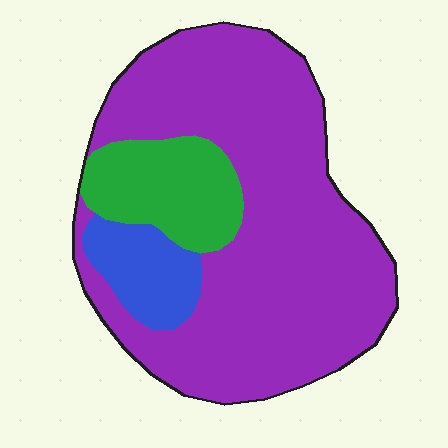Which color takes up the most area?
Purple, at roughly 75%.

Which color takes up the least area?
Blue, at roughly 10%.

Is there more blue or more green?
Green.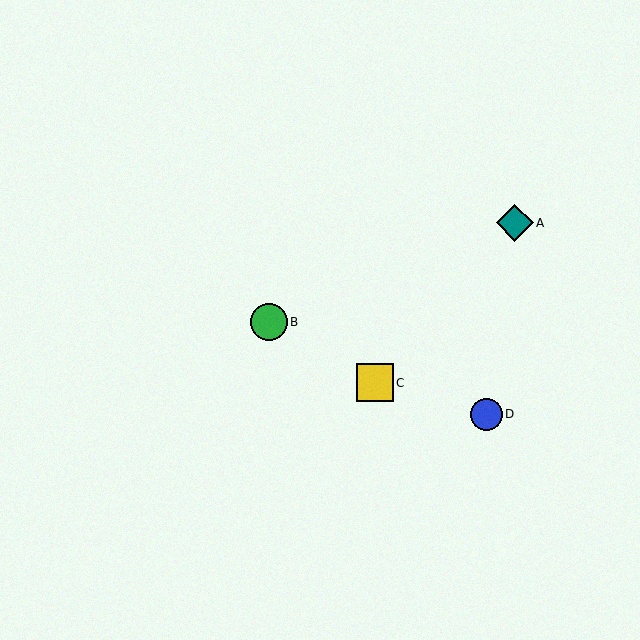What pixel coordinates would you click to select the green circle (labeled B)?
Click at (269, 322) to select the green circle B.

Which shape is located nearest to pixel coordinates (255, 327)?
The green circle (labeled B) at (269, 322) is nearest to that location.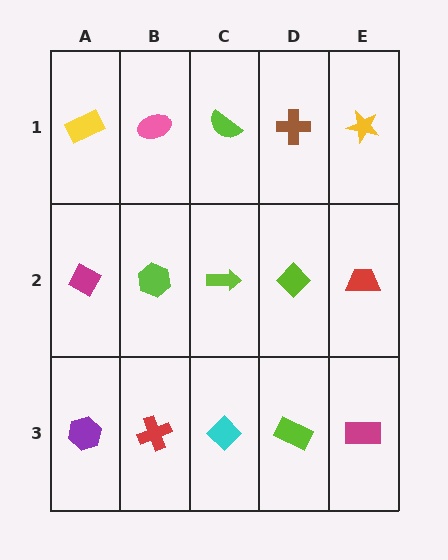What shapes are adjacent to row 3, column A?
A magenta diamond (row 2, column A), a red cross (row 3, column B).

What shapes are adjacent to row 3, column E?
A red trapezoid (row 2, column E), a lime rectangle (row 3, column D).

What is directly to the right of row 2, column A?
A lime hexagon.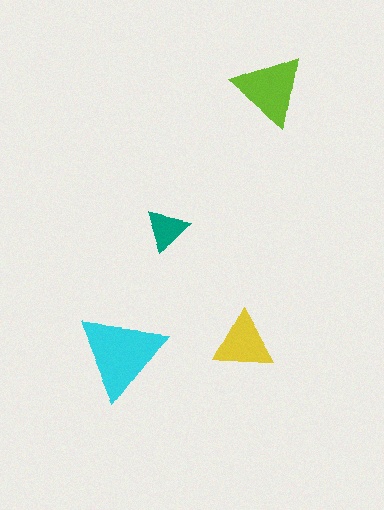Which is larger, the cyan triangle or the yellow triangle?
The cyan one.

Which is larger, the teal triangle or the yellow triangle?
The yellow one.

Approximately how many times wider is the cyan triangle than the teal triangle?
About 2 times wider.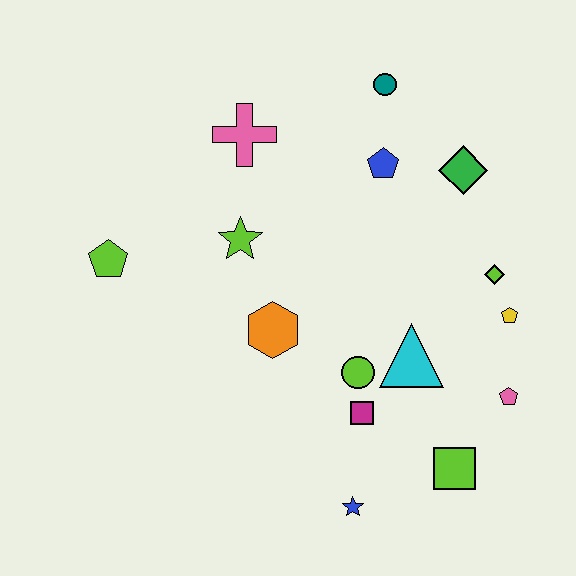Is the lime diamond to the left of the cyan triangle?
No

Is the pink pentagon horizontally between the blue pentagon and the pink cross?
No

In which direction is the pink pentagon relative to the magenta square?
The pink pentagon is to the right of the magenta square.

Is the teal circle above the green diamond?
Yes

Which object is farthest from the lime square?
The lime pentagon is farthest from the lime square.